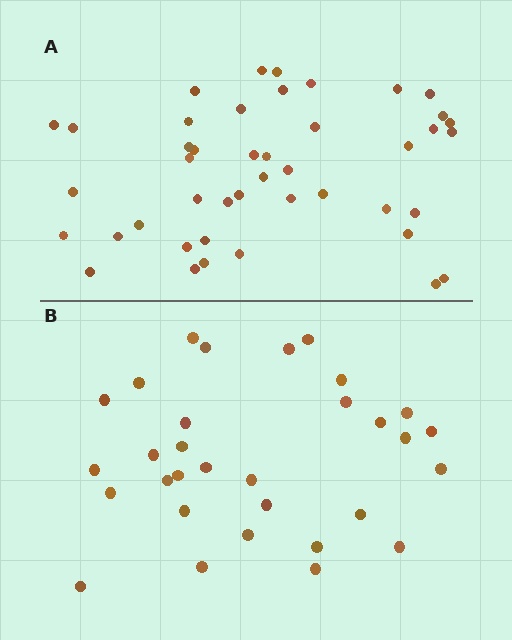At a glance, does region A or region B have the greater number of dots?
Region A (the top region) has more dots.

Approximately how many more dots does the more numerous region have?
Region A has approximately 15 more dots than region B.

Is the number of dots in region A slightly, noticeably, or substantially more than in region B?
Region A has noticeably more, but not dramatically so. The ratio is roughly 1.4 to 1.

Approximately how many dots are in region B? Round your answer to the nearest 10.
About 30 dots. (The exact count is 31, which rounds to 30.)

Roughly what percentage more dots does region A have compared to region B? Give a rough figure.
About 40% more.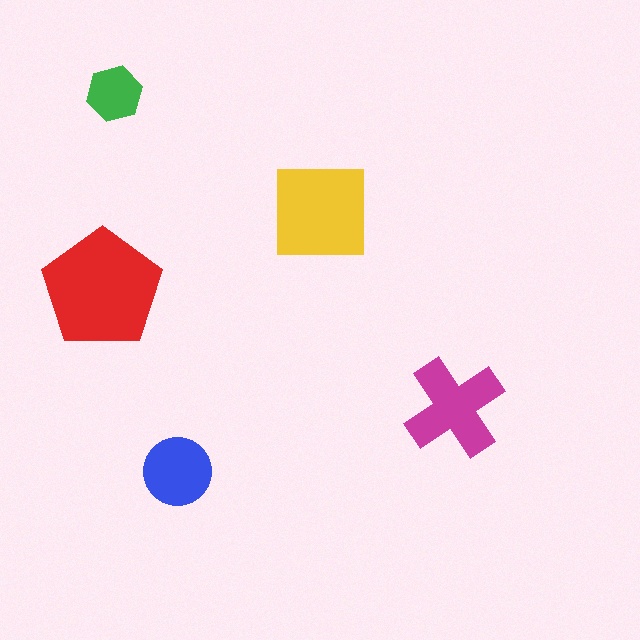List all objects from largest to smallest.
The red pentagon, the yellow square, the magenta cross, the blue circle, the green hexagon.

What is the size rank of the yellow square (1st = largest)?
2nd.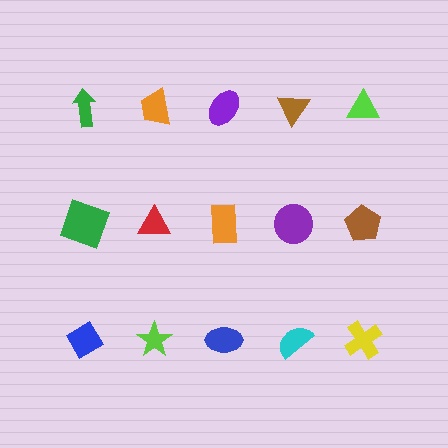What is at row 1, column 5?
A lime triangle.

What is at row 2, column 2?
A red triangle.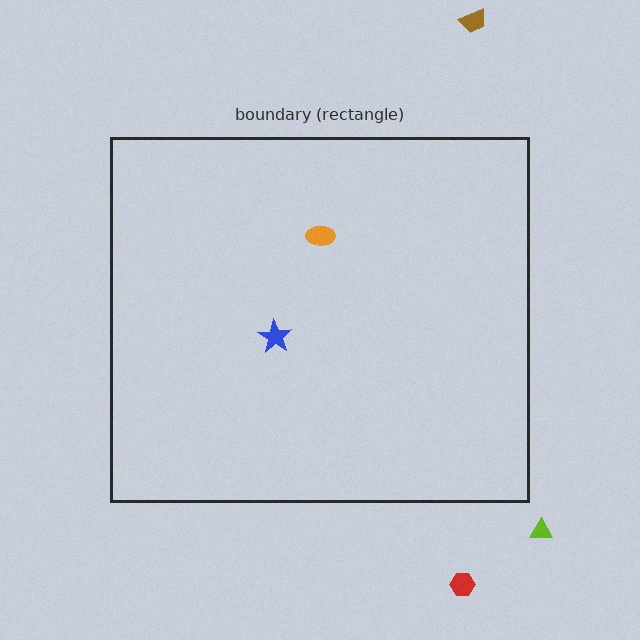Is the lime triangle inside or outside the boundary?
Outside.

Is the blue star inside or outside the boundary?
Inside.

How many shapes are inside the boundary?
2 inside, 3 outside.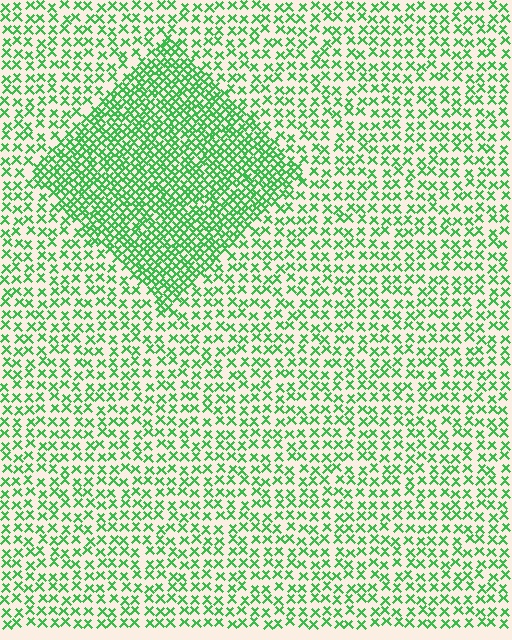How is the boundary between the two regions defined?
The boundary is defined by a change in element density (approximately 2.1x ratio). All elements are the same color, size, and shape.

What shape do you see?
I see a diamond.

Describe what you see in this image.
The image contains small green elements arranged at two different densities. A diamond-shaped region is visible where the elements are more densely packed than the surrounding area.